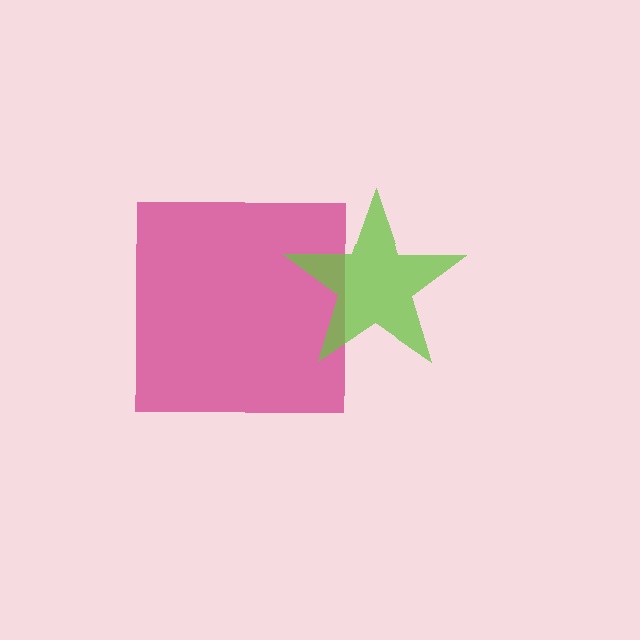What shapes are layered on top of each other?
The layered shapes are: a magenta square, a lime star.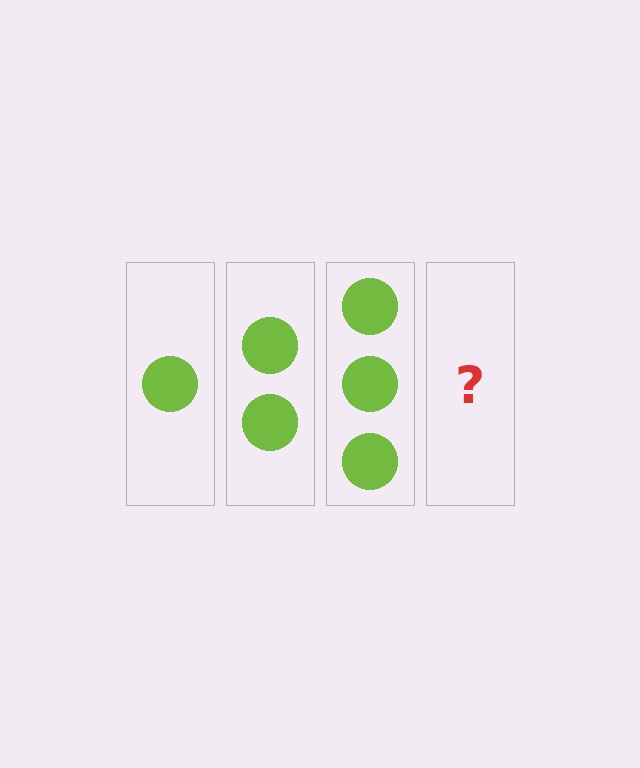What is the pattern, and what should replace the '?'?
The pattern is that each step adds one more circle. The '?' should be 4 circles.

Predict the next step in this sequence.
The next step is 4 circles.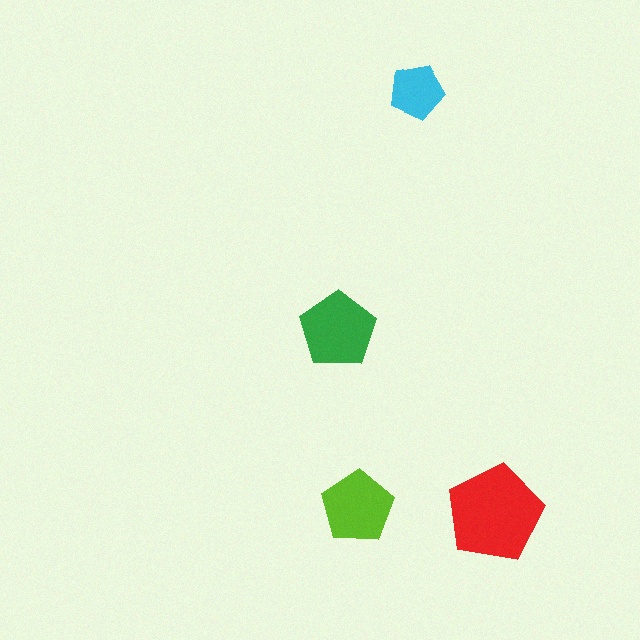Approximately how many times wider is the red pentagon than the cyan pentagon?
About 2 times wider.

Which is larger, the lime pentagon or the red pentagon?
The red one.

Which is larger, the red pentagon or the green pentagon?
The red one.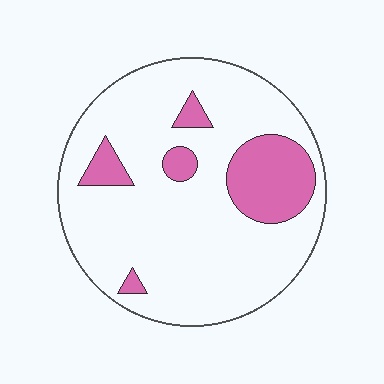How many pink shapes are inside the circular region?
5.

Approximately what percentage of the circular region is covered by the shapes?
Approximately 20%.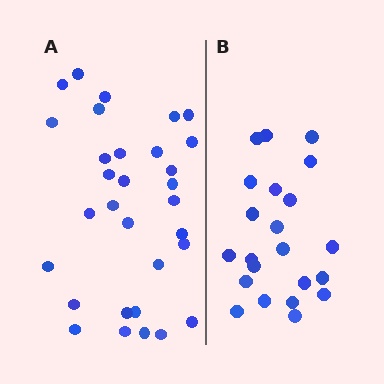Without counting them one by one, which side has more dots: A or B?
Region A (the left region) has more dots.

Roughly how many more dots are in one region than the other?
Region A has roughly 8 or so more dots than region B.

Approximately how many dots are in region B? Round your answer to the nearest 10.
About 20 dots. (The exact count is 22, which rounds to 20.)